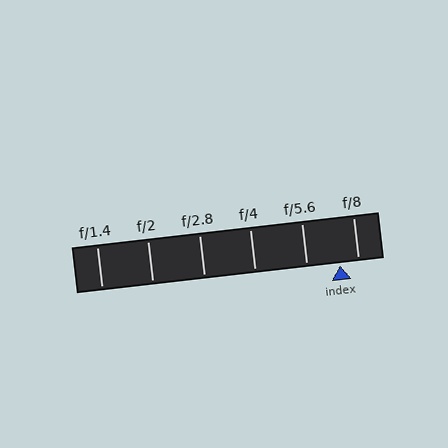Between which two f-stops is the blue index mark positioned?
The index mark is between f/5.6 and f/8.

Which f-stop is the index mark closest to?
The index mark is closest to f/8.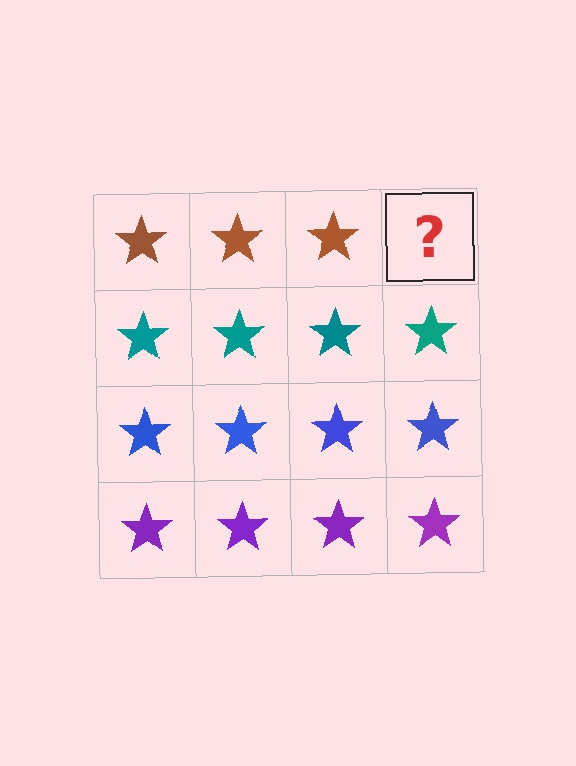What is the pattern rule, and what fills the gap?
The rule is that each row has a consistent color. The gap should be filled with a brown star.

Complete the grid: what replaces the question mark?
The question mark should be replaced with a brown star.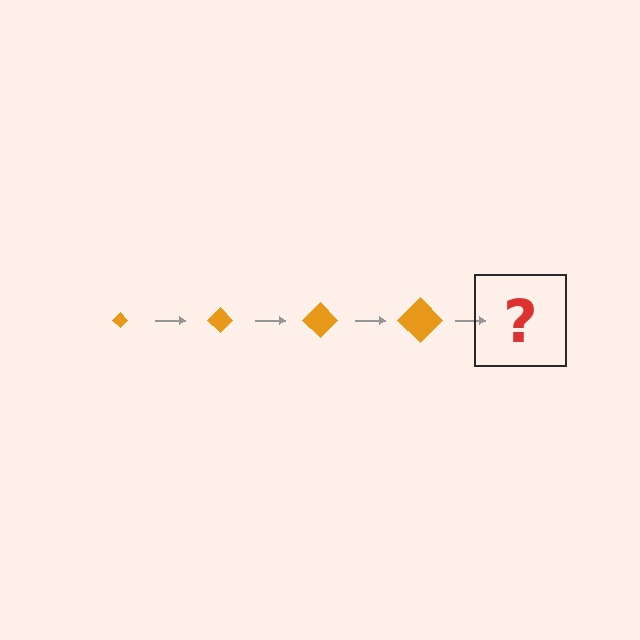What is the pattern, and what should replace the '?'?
The pattern is that the diamond gets progressively larger each step. The '?' should be an orange diamond, larger than the previous one.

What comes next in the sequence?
The next element should be an orange diamond, larger than the previous one.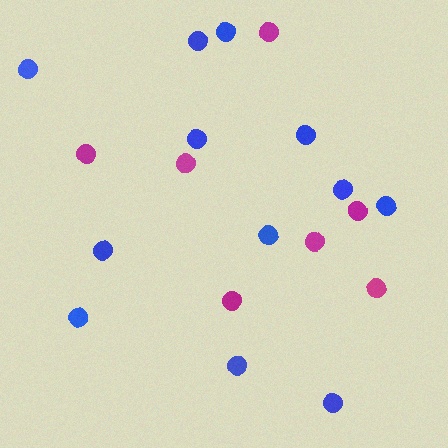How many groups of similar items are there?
There are 2 groups: one group of magenta circles (7) and one group of blue circles (12).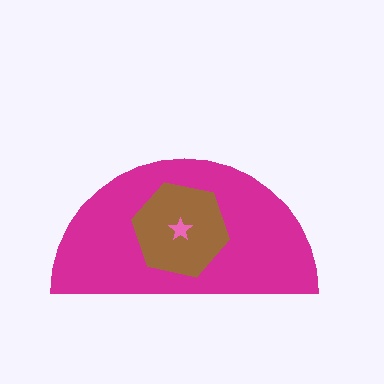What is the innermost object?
The pink star.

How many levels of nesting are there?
3.